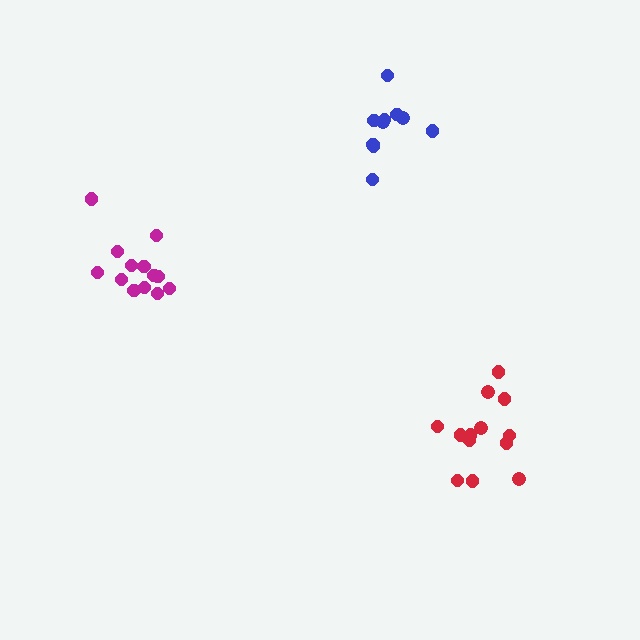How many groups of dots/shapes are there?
There are 3 groups.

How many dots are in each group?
Group 1: 13 dots, Group 2: 10 dots, Group 3: 13 dots (36 total).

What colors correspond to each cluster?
The clusters are colored: red, blue, magenta.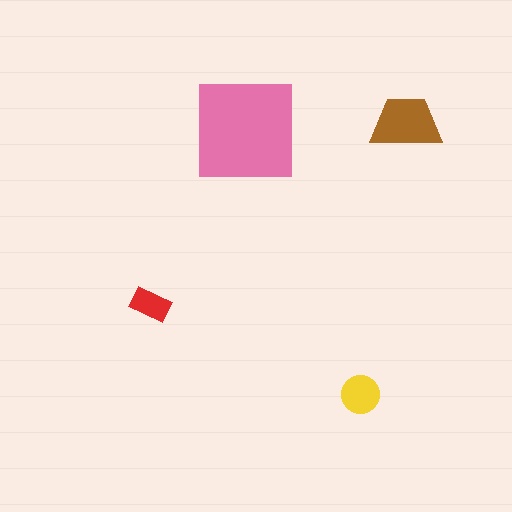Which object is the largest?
The pink square.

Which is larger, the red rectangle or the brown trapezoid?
The brown trapezoid.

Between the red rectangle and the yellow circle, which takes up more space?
The yellow circle.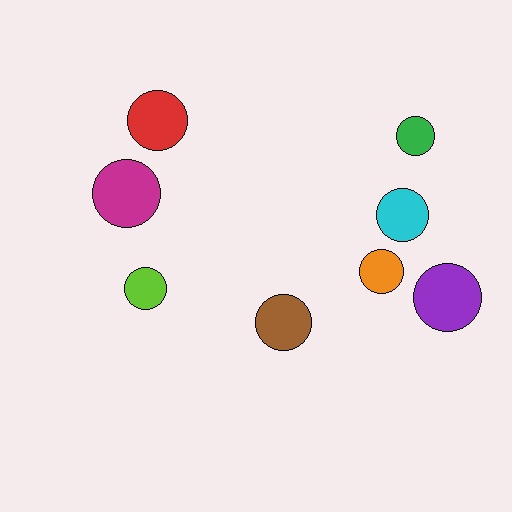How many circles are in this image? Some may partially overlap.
There are 8 circles.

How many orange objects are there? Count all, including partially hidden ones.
There is 1 orange object.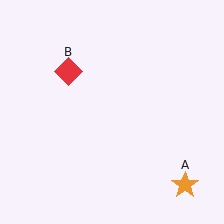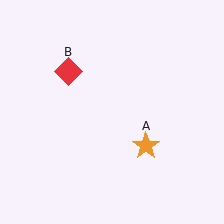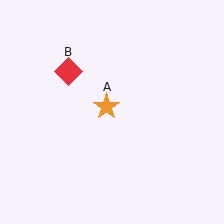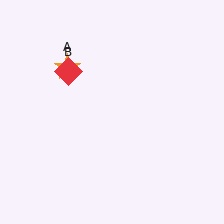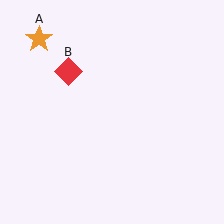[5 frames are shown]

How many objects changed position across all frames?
1 object changed position: orange star (object A).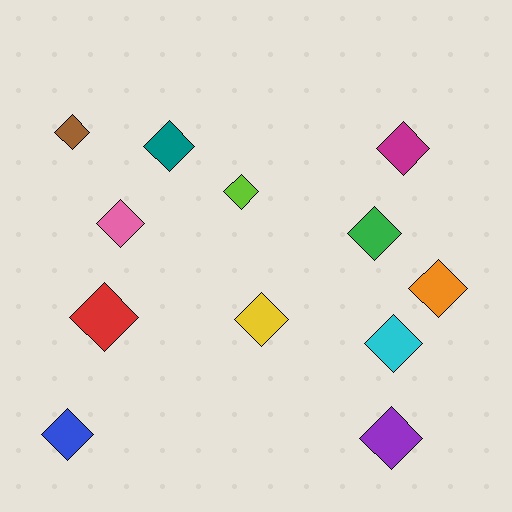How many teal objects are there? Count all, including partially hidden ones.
There is 1 teal object.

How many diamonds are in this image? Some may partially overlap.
There are 12 diamonds.